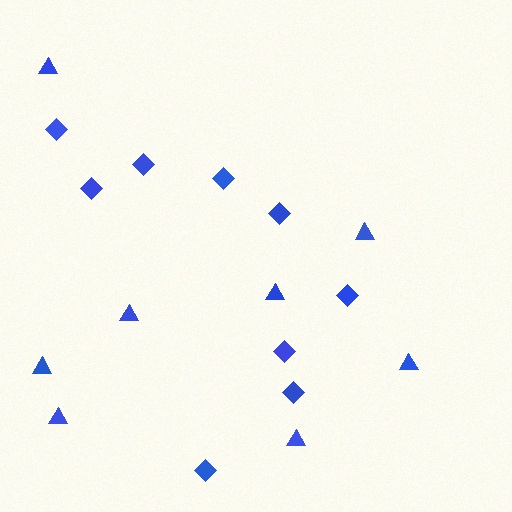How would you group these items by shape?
There are 2 groups: one group of triangles (8) and one group of diamonds (9).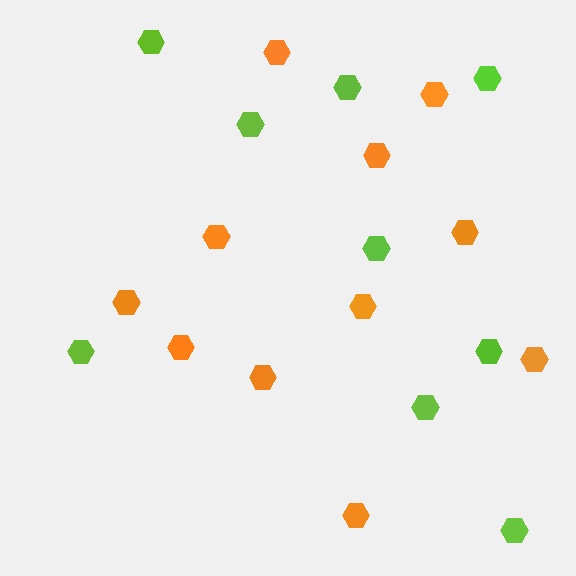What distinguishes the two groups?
There are 2 groups: one group of orange hexagons (11) and one group of lime hexagons (9).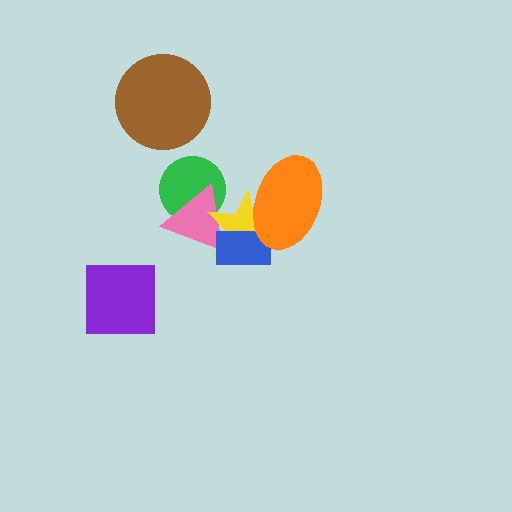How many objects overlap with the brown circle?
0 objects overlap with the brown circle.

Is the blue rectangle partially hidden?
Yes, it is partially covered by another shape.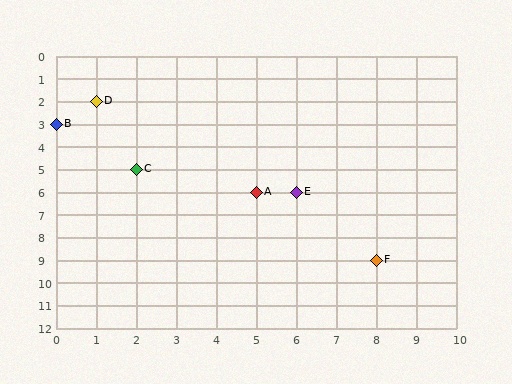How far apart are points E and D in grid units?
Points E and D are 5 columns and 4 rows apart (about 6.4 grid units diagonally).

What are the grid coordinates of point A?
Point A is at grid coordinates (5, 6).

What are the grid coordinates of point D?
Point D is at grid coordinates (1, 2).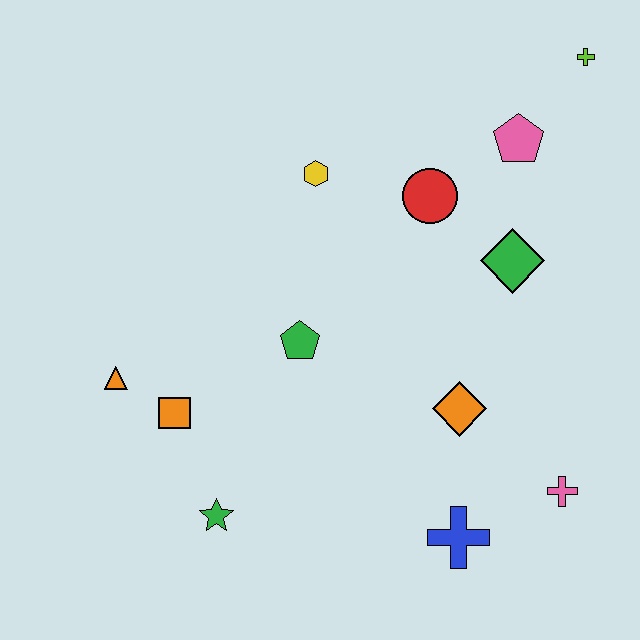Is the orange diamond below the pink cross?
No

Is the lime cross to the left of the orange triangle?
No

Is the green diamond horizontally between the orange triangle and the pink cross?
Yes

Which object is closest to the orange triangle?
The orange square is closest to the orange triangle.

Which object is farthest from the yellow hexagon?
The pink cross is farthest from the yellow hexagon.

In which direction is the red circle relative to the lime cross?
The red circle is to the left of the lime cross.